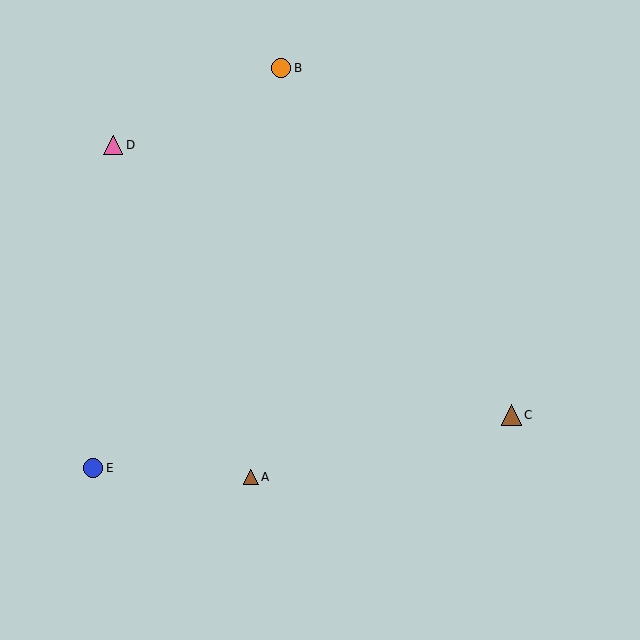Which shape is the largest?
The brown triangle (labeled C) is the largest.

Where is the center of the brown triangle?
The center of the brown triangle is at (251, 477).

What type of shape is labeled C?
Shape C is a brown triangle.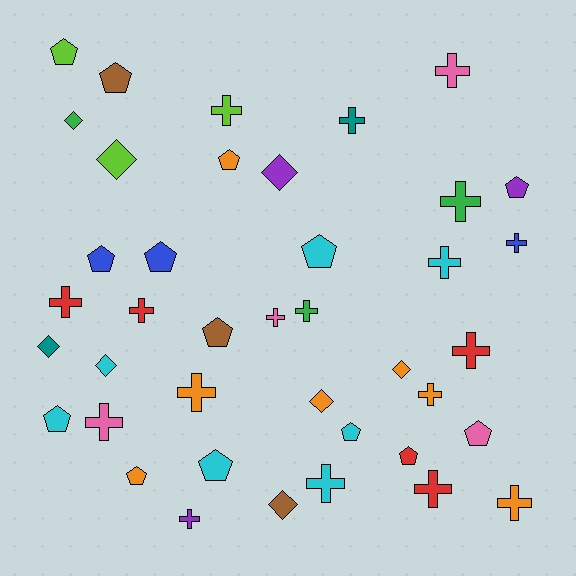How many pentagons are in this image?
There are 14 pentagons.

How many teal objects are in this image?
There are 2 teal objects.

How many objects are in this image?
There are 40 objects.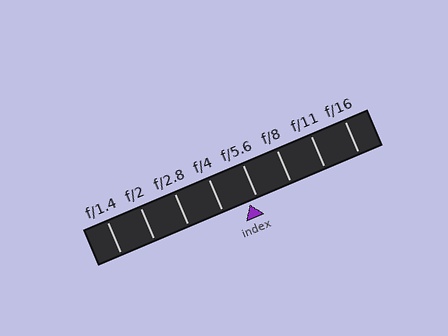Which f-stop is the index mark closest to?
The index mark is closest to f/5.6.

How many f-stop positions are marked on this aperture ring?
There are 8 f-stop positions marked.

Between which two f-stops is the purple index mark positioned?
The index mark is between f/4 and f/5.6.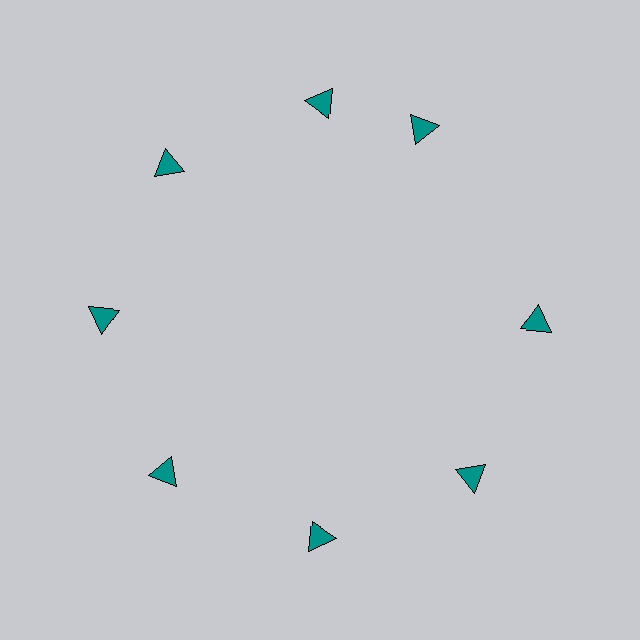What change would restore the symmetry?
The symmetry would be restored by rotating it back into even spacing with its neighbors so that all 8 triangles sit at equal angles and equal distance from the center.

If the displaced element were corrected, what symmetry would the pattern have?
It would have 8-fold rotational symmetry — the pattern would map onto itself every 45 degrees.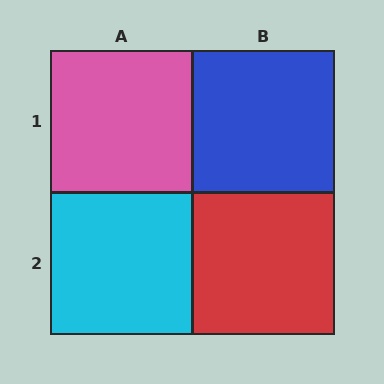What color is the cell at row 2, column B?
Red.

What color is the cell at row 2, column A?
Cyan.